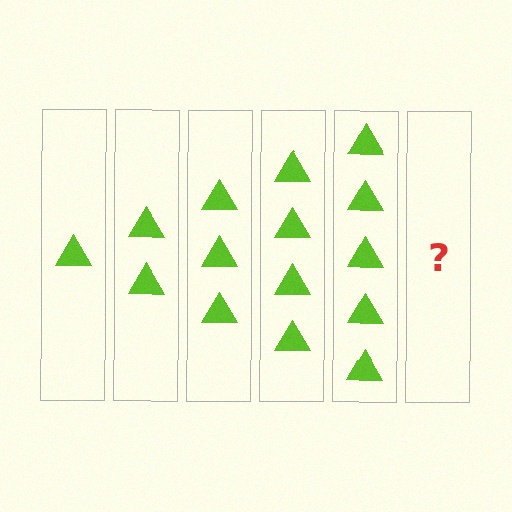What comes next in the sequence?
The next element should be 6 triangles.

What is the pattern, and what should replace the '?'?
The pattern is that each step adds one more triangle. The '?' should be 6 triangles.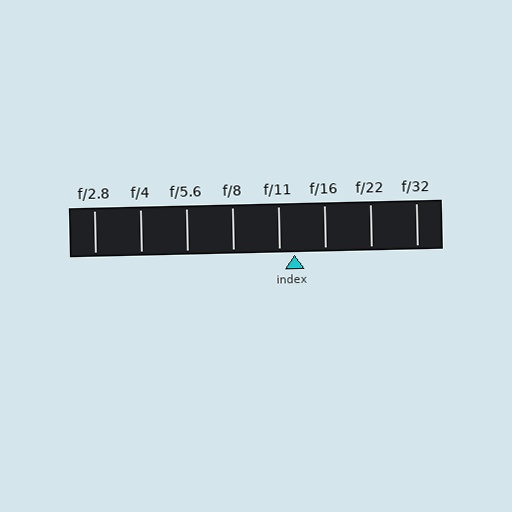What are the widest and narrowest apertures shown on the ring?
The widest aperture shown is f/2.8 and the narrowest is f/32.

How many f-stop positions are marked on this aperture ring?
There are 8 f-stop positions marked.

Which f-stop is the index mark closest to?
The index mark is closest to f/11.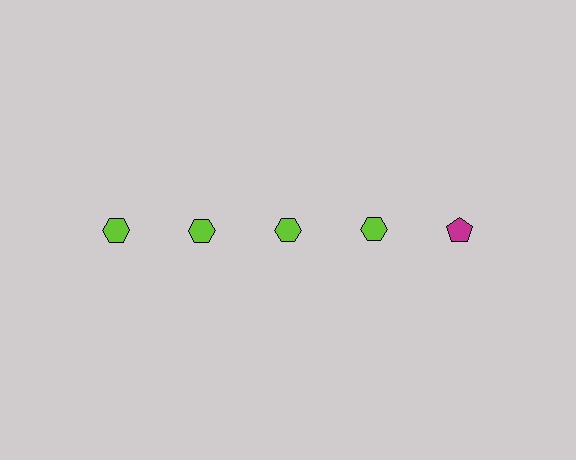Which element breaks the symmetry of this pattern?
The magenta pentagon in the top row, rightmost column breaks the symmetry. All other shapes are lime hexagons.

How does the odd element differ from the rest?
It differs in both color (magenta instead of lime) and shape (pentagon instead of hexagon).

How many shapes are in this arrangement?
There are 5 shapes arranged in a grid pattern.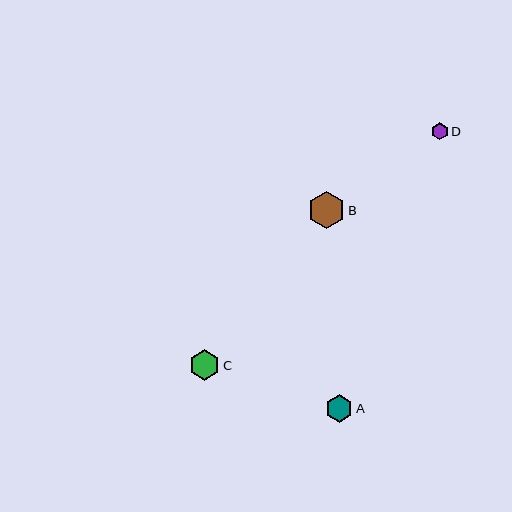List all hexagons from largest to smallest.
From largest to smallest: B, C, A, D.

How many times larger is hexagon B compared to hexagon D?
Hexagon B is approximately 2.2 times the size of hexagon D.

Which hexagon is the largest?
Hexagon B is the largest with a size of approximately 37 pixels.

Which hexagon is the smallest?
Hexagon D is the smallest with a size of approximately 17 pixels.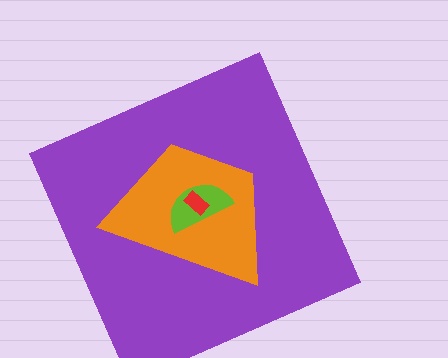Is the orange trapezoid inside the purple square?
Yes.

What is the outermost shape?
The purple square.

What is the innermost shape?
The red rectangle.